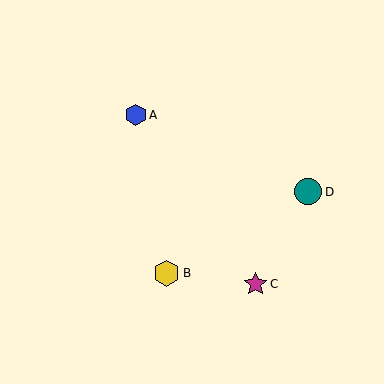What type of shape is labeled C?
Shape C is a magenta star.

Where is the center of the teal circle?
The center of the teal circle is at (308, 192).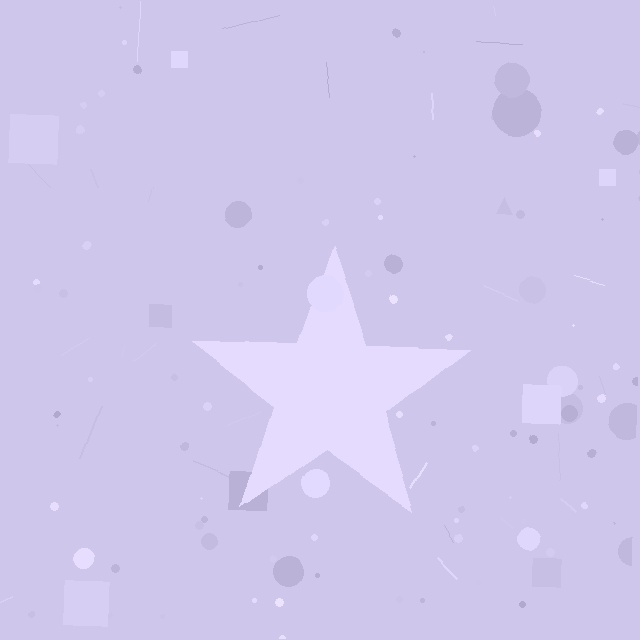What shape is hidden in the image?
A star is hidden in the image.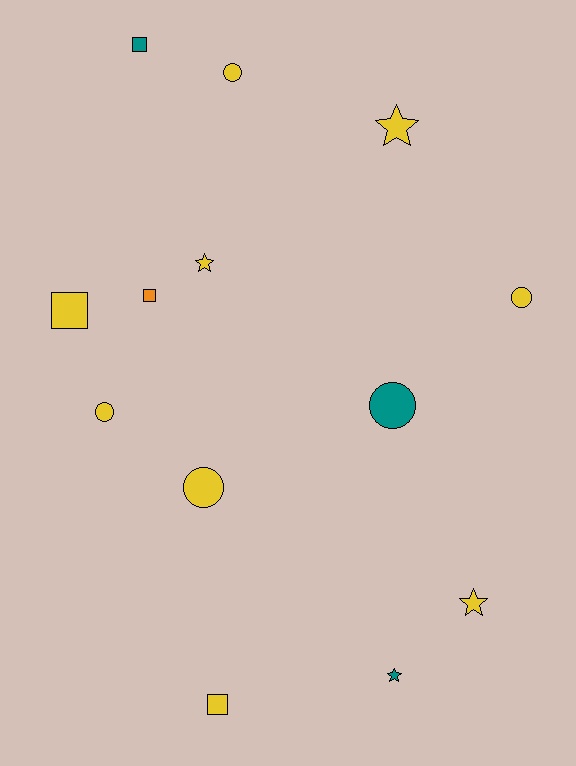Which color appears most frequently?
Yellow, with 9 objects.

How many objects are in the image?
There are 13 objects.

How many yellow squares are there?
There are 2 yellow squares.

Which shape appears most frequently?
Circle, with 5 objects.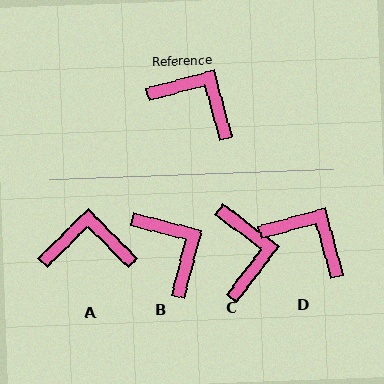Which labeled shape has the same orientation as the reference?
D.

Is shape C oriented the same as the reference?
No, it is off by about 52 degrees.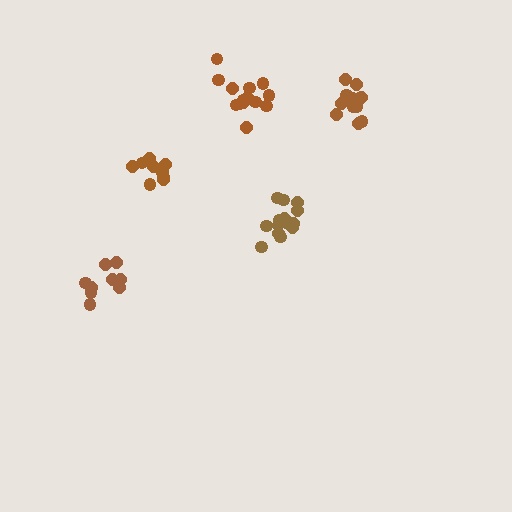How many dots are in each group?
Group 1: 14 dots, Group 2: 13 dots, Group 3: 9 dots, Group 4: 9 dots, Group 5: 14 dots (59 total).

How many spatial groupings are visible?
There are 5 spatial groupings.